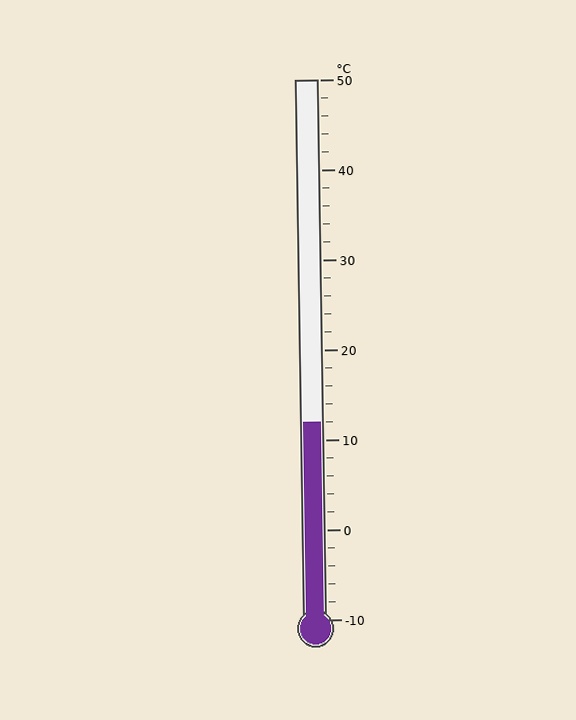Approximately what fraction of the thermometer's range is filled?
The thermometer is filled to approximately 35% of its range.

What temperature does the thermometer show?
The thermometer shows approximately 12°C.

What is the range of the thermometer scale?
The thermometer scale ranges from -10°C to 50°C.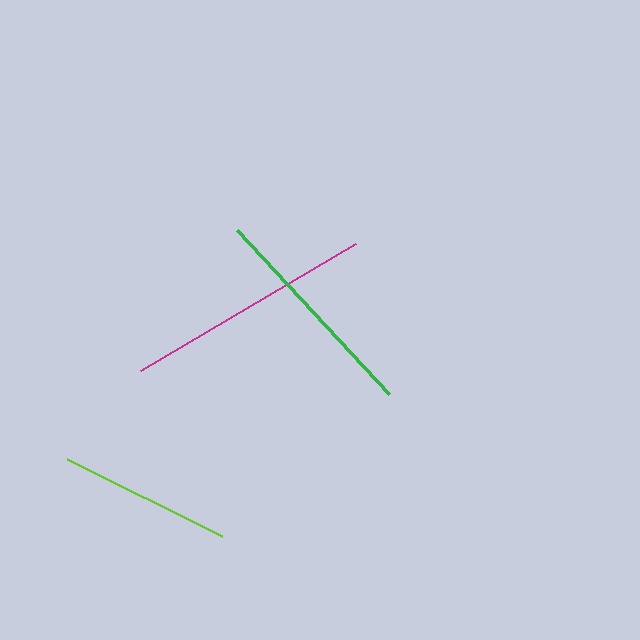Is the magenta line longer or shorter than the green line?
The magenta line is longer than the green line.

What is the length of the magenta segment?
The magenta segment is approximately 250 pixels long.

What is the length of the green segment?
The green segment is approximately 224 pixels long.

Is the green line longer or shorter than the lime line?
The green line is longer than the lime line.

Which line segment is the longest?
The magenta line is the longest at approximately 250 pixels.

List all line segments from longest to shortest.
From longest to shortest: magenta, green, lime.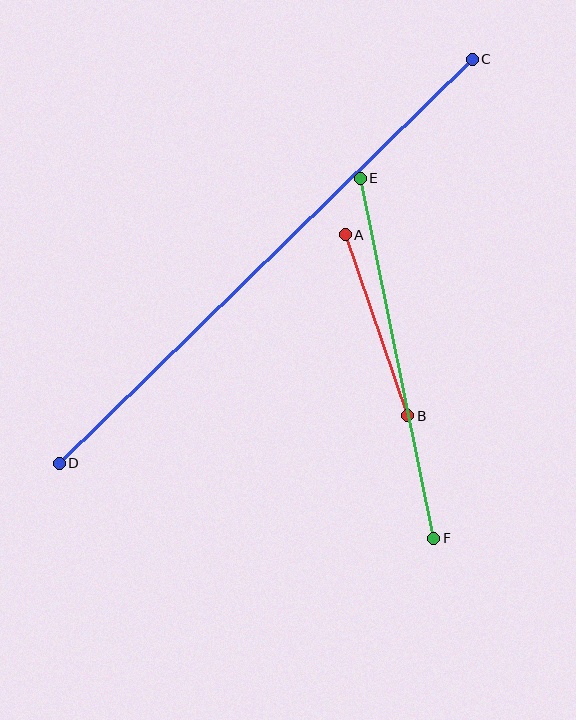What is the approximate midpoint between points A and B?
The midpoint is at approximately (376, 325) pixels.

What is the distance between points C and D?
The distance is approximately 578 pixels.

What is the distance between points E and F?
The distance is approximately 367 pixels.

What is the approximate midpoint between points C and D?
The midpoint is at approximately (266, 261) pixels.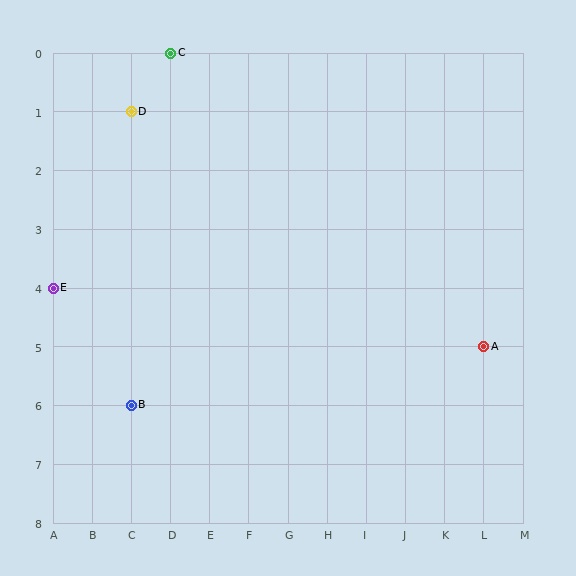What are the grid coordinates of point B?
Point B is at grid coordinates (C, 6).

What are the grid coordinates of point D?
Point D is at grid coordinates (C, 1).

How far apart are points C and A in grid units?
Points C and A are 8 columns and 5 rows apart (about 9.4 grid units diagonally).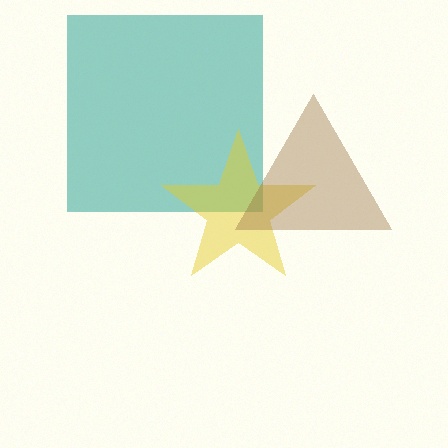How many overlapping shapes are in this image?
There are 3 overlapping shapes in the image.